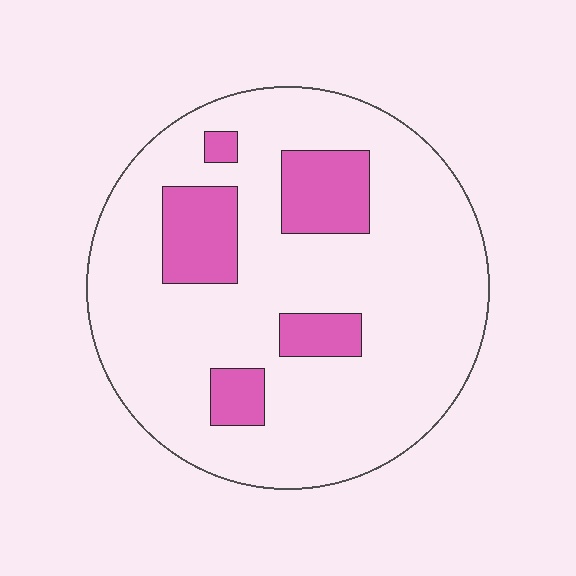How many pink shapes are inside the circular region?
5.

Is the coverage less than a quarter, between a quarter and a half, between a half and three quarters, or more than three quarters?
Less than a quarter.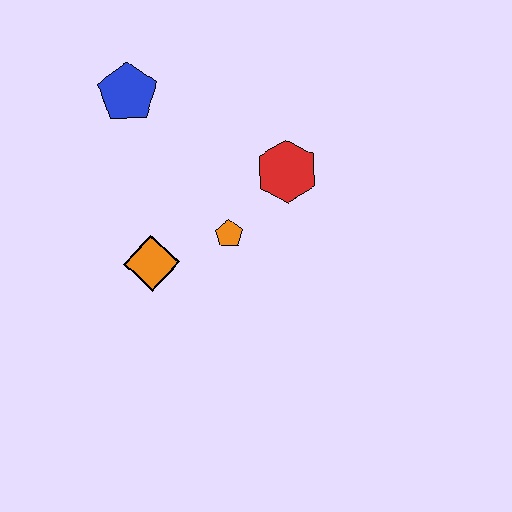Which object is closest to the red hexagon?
The orange pentagon is closest to the red hexagon.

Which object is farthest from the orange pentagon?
The blue pentagon is farthest from the orange pentagon.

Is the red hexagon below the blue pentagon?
Yes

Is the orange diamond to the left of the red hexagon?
Yes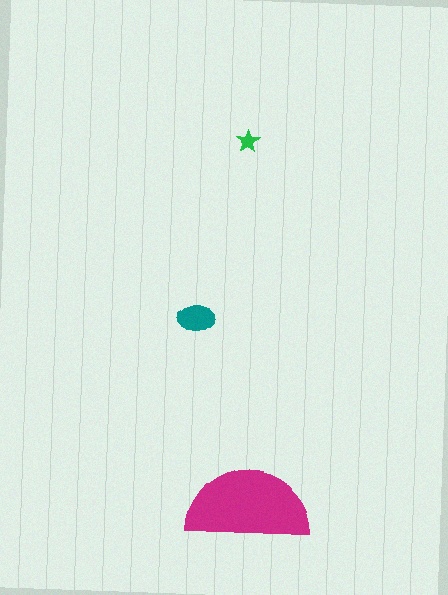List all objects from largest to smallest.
The magenta semicircle, the teal ellipse, the green star.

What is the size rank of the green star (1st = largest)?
3rd.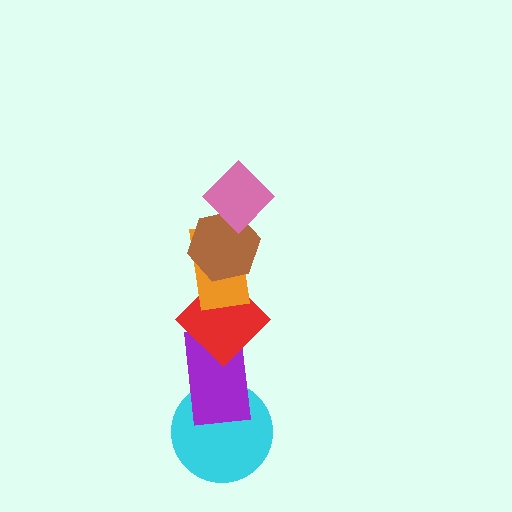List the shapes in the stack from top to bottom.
From top to bottom: the pink diamond, the brown hexagon, the orange rectangle, the red diamond, the purple rectangle, the cyan circle.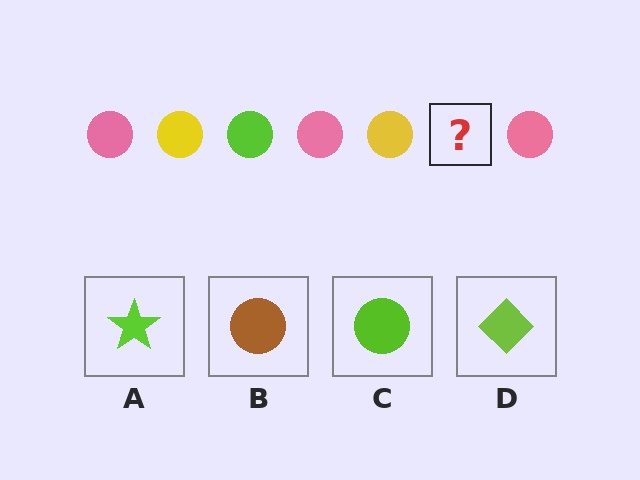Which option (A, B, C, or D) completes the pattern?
C.